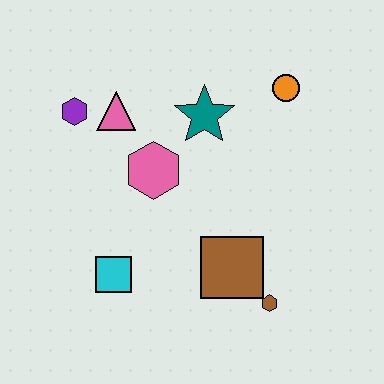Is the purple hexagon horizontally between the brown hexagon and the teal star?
No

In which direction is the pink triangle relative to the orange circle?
The pink triangle is to the left of the orange circle.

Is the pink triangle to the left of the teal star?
Yes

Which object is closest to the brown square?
The brown hexagon is closest to the brown square.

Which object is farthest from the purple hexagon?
The brown hexagon is farthest from the purple hexagon.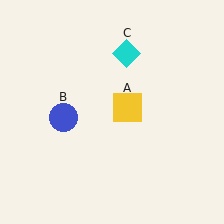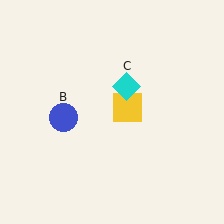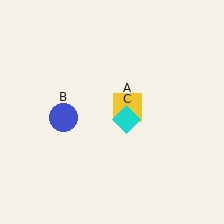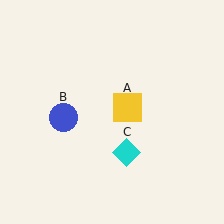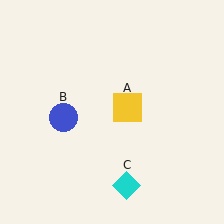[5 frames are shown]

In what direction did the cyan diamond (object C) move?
The cyan diamond (object C) moved down.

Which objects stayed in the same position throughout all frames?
Yellow square (object A) and blue circle (object B) remained stationary.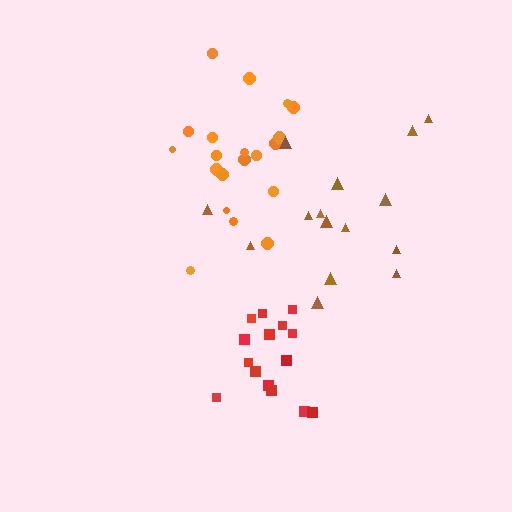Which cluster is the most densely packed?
Red.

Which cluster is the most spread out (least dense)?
Brown.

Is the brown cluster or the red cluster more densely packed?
Red.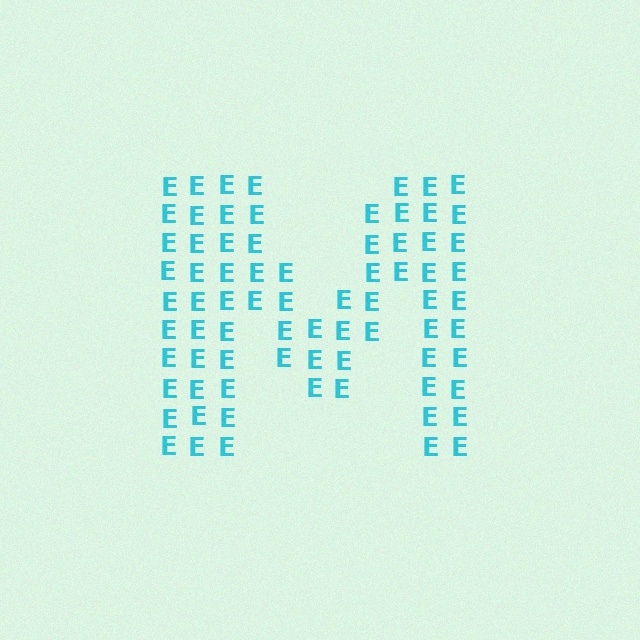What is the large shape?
The large shape is the letter M.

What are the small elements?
The small elements are letter E's.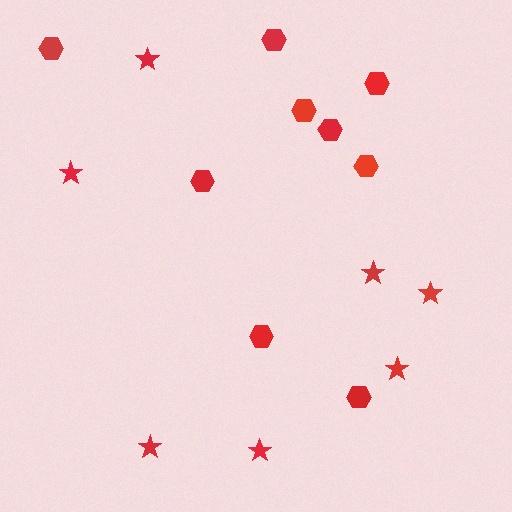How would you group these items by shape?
There are 2 groups: one group of hexagons (9) and one group of stars (7).